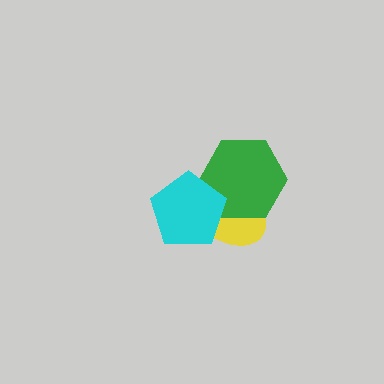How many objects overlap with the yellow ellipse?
2 objects overlap with the yellow ellipse.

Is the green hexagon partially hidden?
Yes, it is partially covered by another shape.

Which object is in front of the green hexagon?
The cyan pentagon is in front of the green hexagon.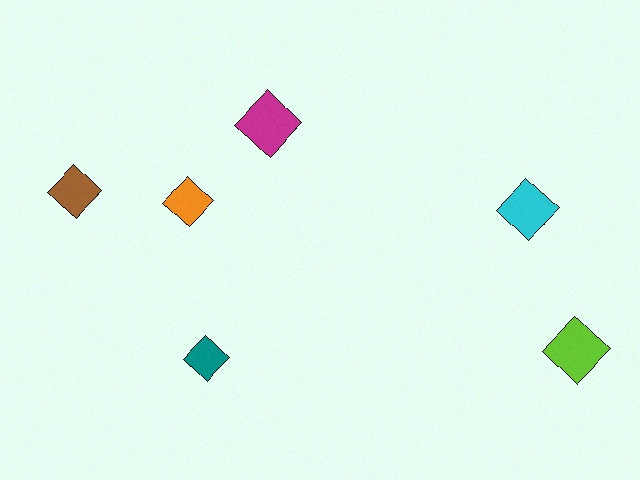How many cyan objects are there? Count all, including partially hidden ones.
There is 1 cyan object.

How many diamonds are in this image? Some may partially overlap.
There are 6 diamonds.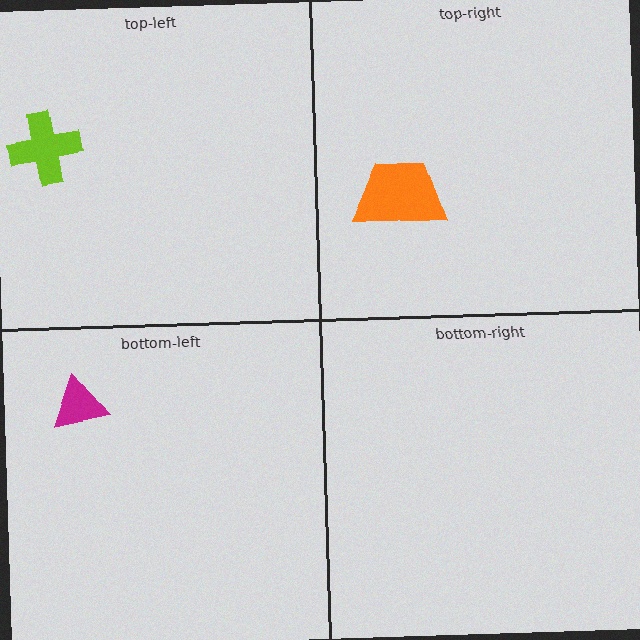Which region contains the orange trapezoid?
The top-right region.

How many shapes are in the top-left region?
1.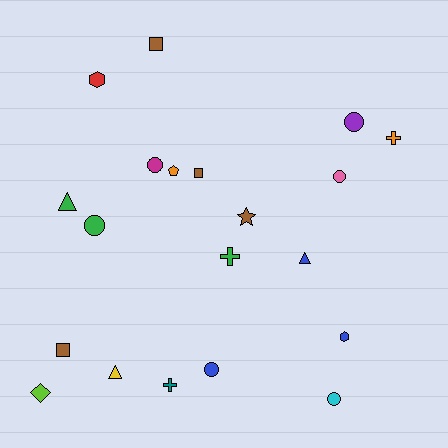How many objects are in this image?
There are 20 objects.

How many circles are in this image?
There are 6 circles.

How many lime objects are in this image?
There is 1 lime object.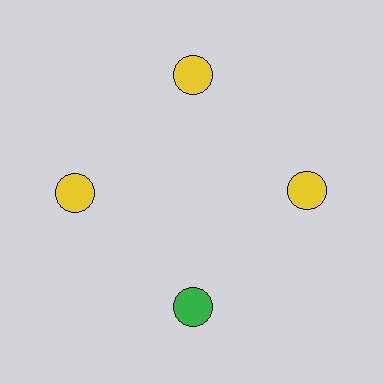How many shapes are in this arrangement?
There are 4 shapes arranged in a ring pattern.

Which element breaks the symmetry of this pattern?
The green circle at roughly the 6 o'clock position breaks the symmetry. All other shapes are yellow circles.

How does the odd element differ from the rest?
It has a different color: green instead of yellow.